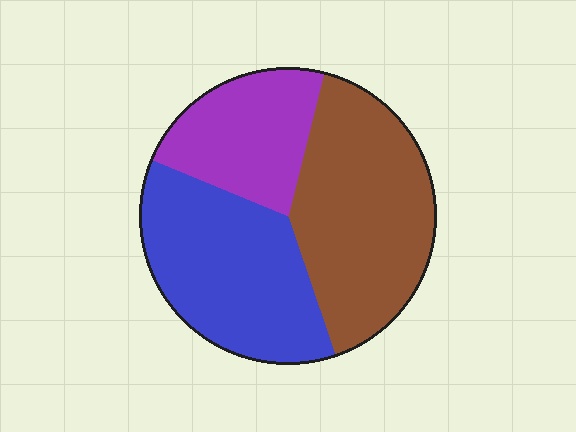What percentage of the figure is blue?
Blue takes up between a quarter and a half of the figure.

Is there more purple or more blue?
Blue.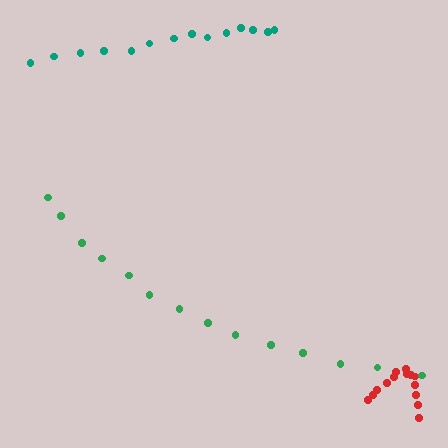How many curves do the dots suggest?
There are 3 distinct paths.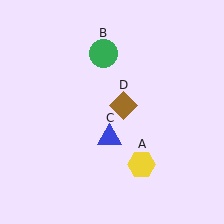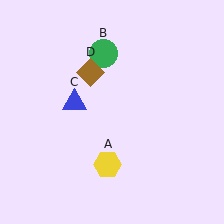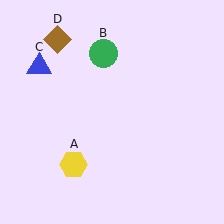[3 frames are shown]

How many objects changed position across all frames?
3 objects changed position: yellow hexagon (object A), blue triangle (object C), brown diamond (object D).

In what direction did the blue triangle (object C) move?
The blue triangle (object C) moved up and to the left.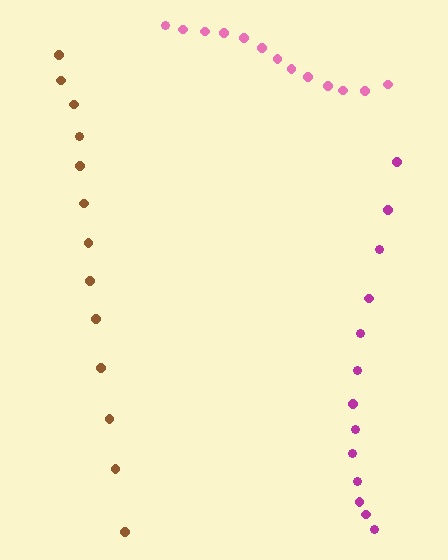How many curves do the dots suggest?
There are 3 distinct paths.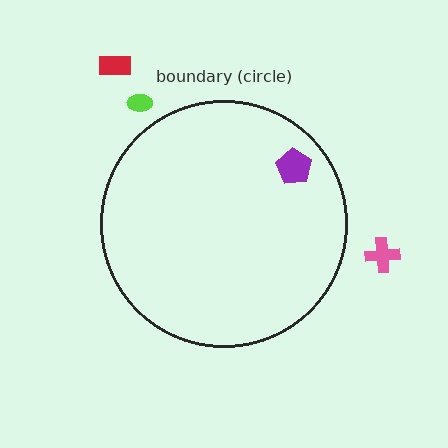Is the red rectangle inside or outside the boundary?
Outside.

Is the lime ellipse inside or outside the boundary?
Outside.